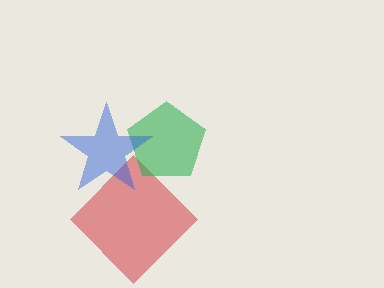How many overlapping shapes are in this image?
There are 3 overlapping shapes in the image.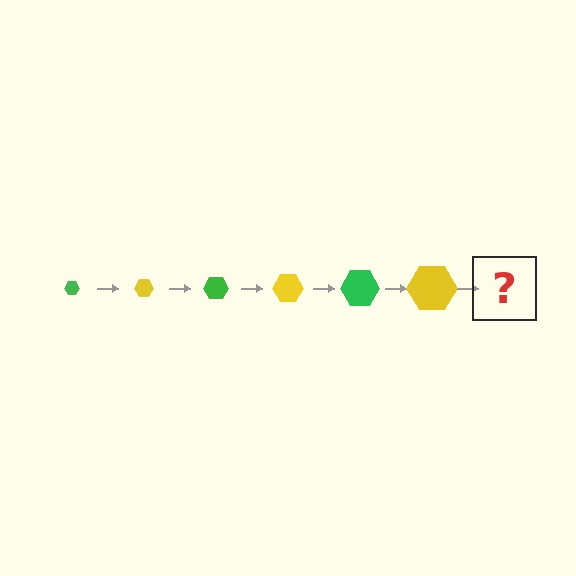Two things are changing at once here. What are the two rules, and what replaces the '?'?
The two rules are that the hexagon grows larger each step and the color cycles through green and yellow. The '?' should be a green hexagon, larger than the previous one.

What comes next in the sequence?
The next element should be a green hexagon, larger than the previous one.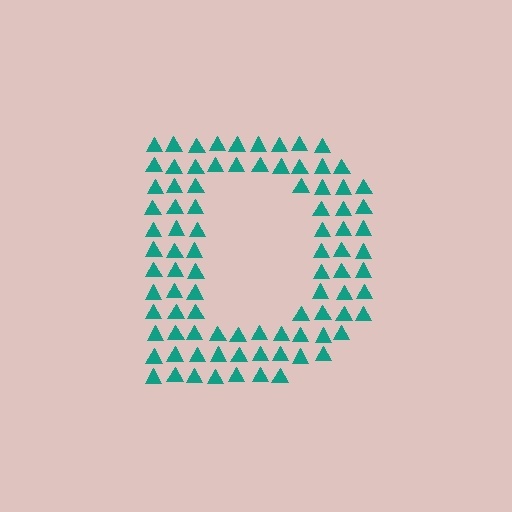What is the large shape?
The large shape is the letter D.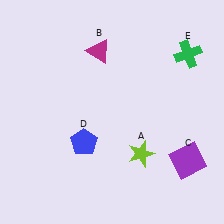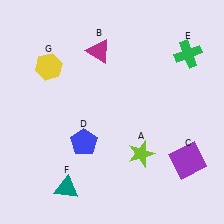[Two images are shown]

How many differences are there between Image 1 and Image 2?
There are 2 differences between the two images.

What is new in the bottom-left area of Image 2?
A teal triangle (F) was added in the bottom-left area of Image 2.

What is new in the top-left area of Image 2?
A yellow hexagon (G) was added in the top-left area of Image 2.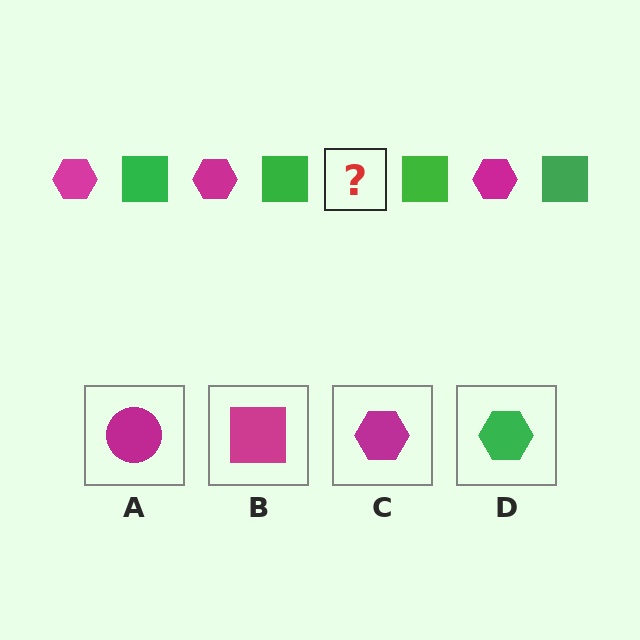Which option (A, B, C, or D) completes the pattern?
C.